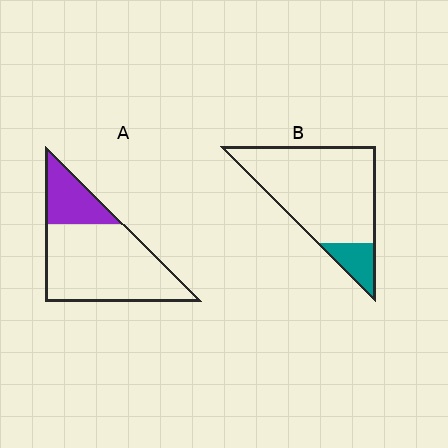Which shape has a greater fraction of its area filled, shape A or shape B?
Shape A.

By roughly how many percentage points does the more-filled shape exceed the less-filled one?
By roughly 10 percentage points (A over B).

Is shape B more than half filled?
No.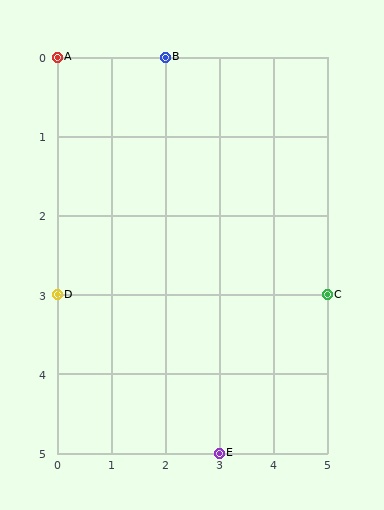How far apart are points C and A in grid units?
Points C and A are 5 columns and 3 rows apart (about 5.8 grid units diagonally).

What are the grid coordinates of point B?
Point B is at grid coordinates (2, 0).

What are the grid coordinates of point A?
Point A is at grid coordinates (0, 0).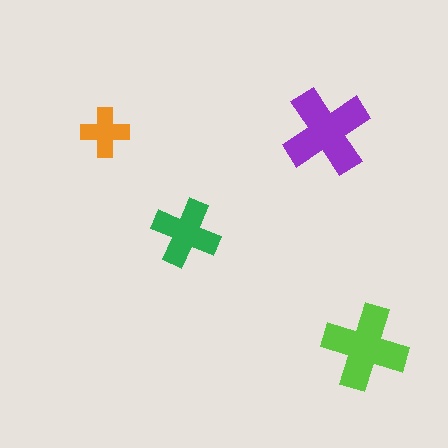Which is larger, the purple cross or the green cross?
The purple one.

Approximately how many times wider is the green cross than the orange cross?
About 1.5 times wider.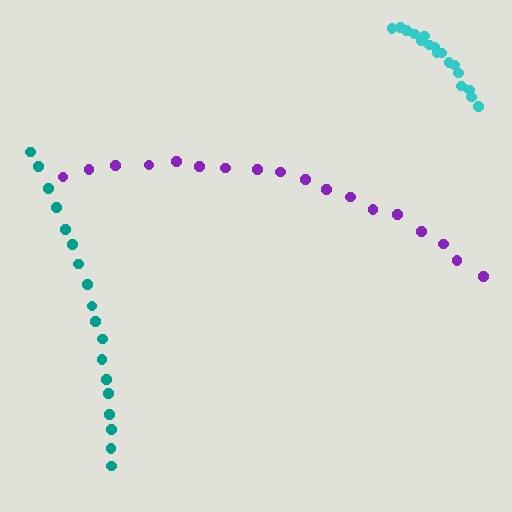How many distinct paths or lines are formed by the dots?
There are 3 distinct paths.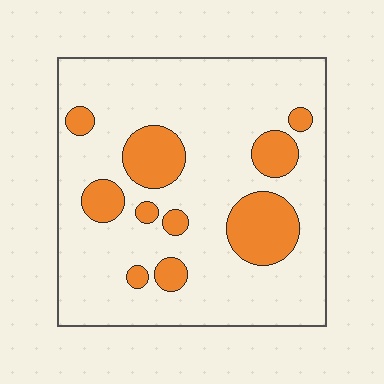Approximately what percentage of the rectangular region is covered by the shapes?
Approximately 20%.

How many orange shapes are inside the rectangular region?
10.